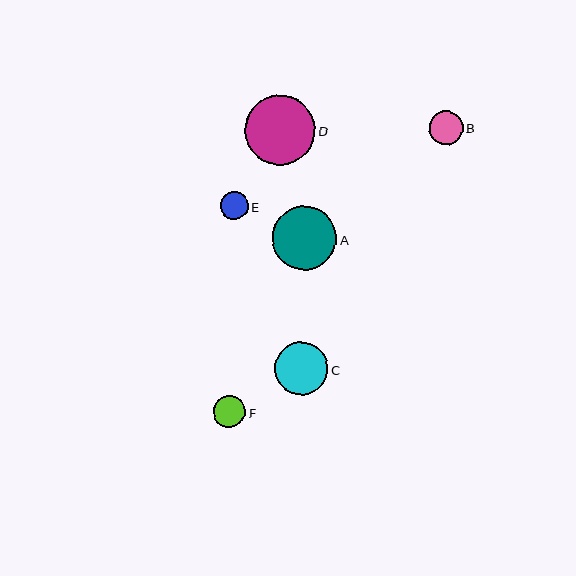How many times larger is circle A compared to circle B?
Circle A is approximately 1.9 times the size of circle B.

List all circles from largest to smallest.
From largest to smallest: D, A, C, B, F, E.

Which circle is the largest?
Circle D is the largest with a size of approximately 70 pixels.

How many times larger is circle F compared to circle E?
Circle F is approximately 1.2 times the size of circle E.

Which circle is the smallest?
Circle E is the smallest with a size of approximately 28 pixels.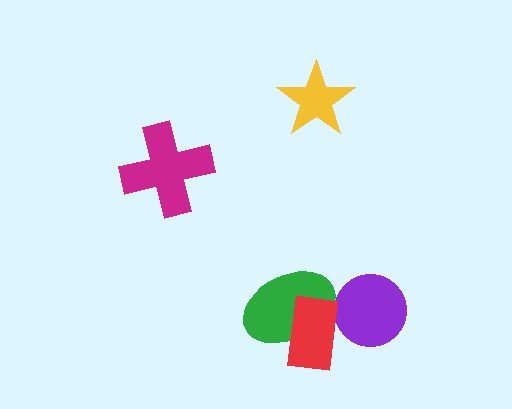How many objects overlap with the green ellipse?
1 object overlaps with the green ellipse.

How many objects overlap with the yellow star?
0 objects overlap with the yellow star.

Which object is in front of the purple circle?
The red rectangle is in front of the purple circle.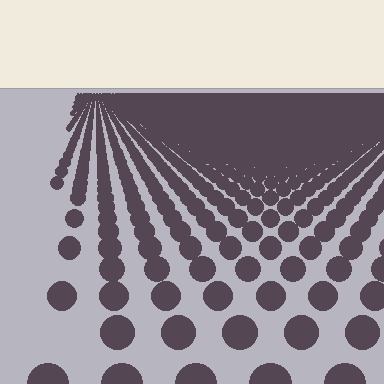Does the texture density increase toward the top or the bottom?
Density increases toward the top.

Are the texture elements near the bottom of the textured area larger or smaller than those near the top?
Larger. Near the bottom, elements are closer to the viewer and appear at a bigger on-screen size.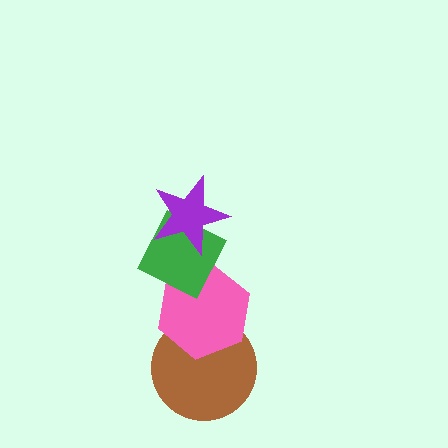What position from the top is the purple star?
The purple star is 1st from the top.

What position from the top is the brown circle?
The brown circle is 4th from the top.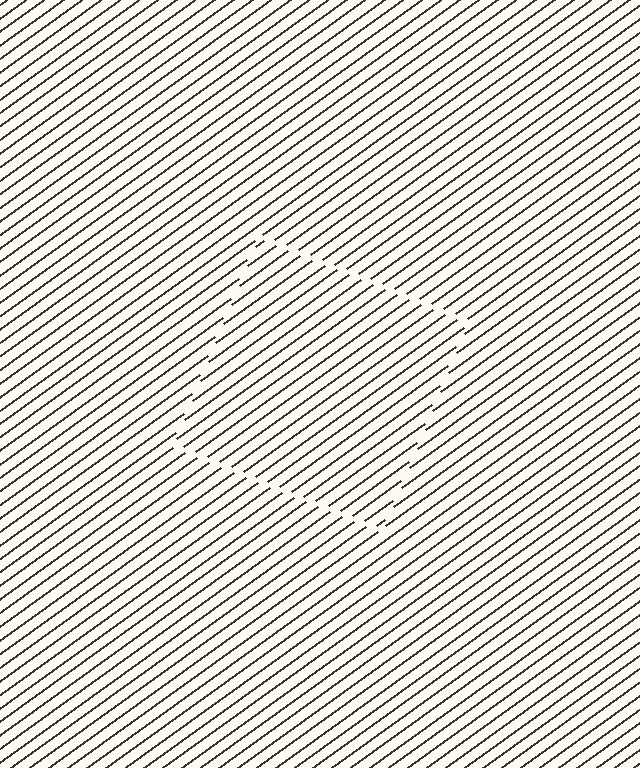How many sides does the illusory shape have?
4 sides — the line-ends trace a square.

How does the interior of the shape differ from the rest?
The interior of the shape contains the same grating, shifted by half a period — the contour is defined by the phase discontinuity where line-ends from the inner and outer gratings abut.